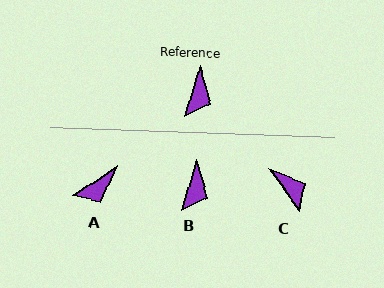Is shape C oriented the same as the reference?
No, it is off by about 52 degrees.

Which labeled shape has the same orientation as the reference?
B.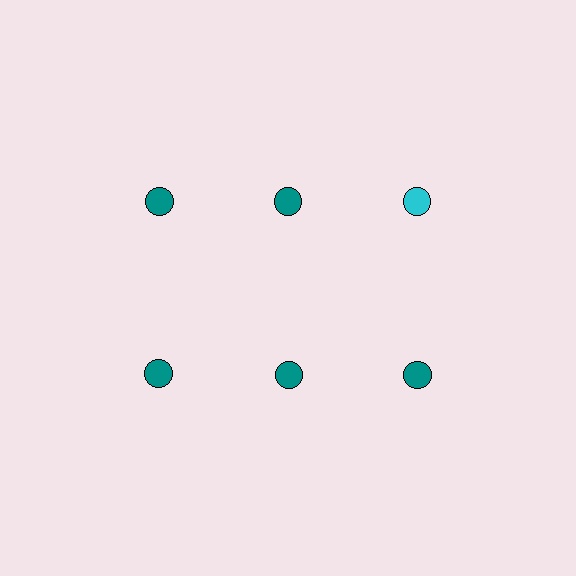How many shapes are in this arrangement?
There are 6 shapes arranged in a grid pattern.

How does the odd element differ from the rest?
It has a different color: cyan instead of teal.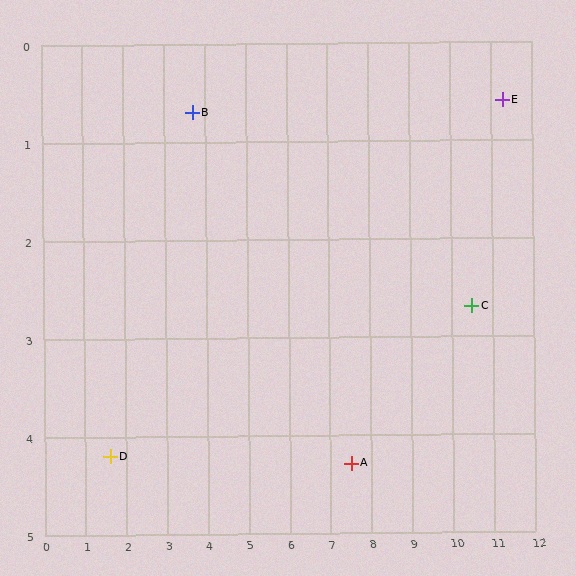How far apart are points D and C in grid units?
Points D and C are about 9.0 grid units apart.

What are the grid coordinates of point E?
Point E is at approximately (11.3, 0.6).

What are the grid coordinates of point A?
Point A is at approximately (7.5, 4.3).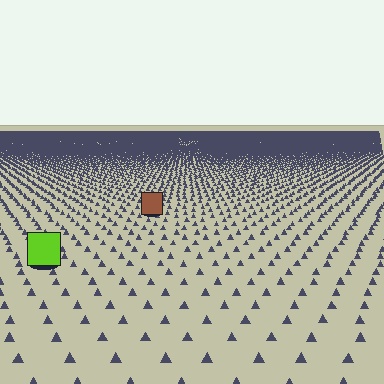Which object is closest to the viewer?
The lime square is closest. The texture marks near it are larger and more spread out.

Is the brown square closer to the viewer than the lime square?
No. The lime square is closer — you can tell from the texture gradient: the ground texture is coarser near it.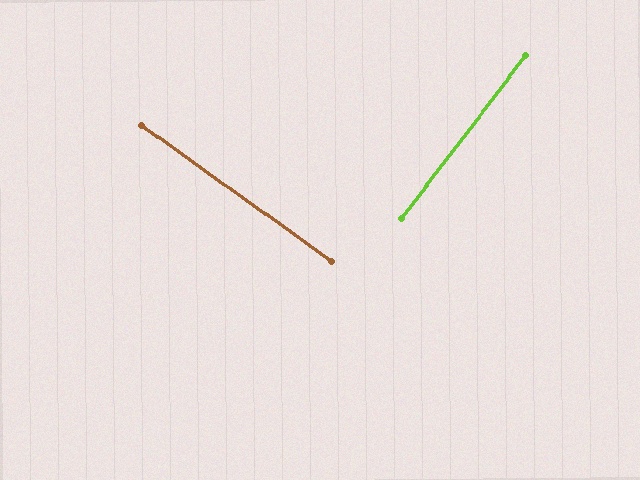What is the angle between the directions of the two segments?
Approximately 88 degrees.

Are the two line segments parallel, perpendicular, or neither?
Perpendicular — they meet at approximately 88°.